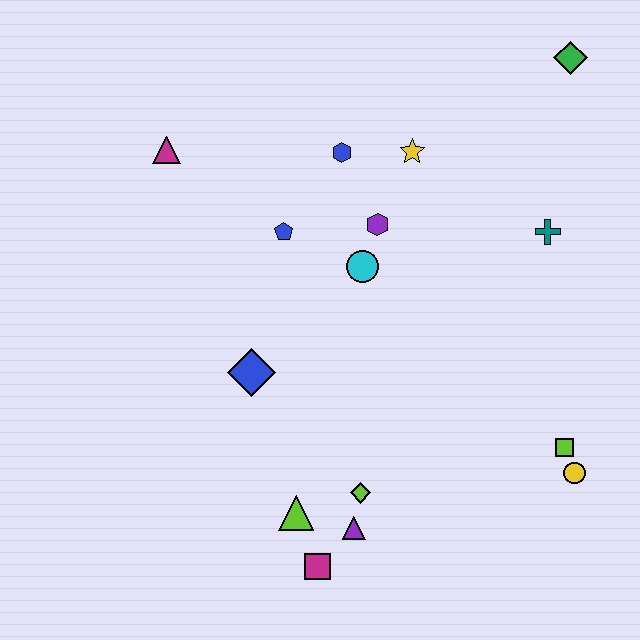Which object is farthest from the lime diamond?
The green diamond is farthest from the lime diamond.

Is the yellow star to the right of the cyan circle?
Yes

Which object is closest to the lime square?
The yellow circle is closest to the lime square.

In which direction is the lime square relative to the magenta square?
The lime square is to the right of the magenta square.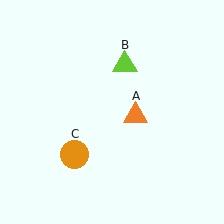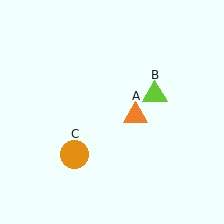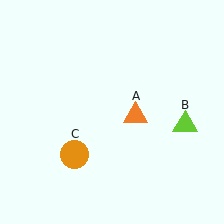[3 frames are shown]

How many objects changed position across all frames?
1 object changed position: lime triangle (object B).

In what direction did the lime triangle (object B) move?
The lime triangle (object B) moved down and to the right.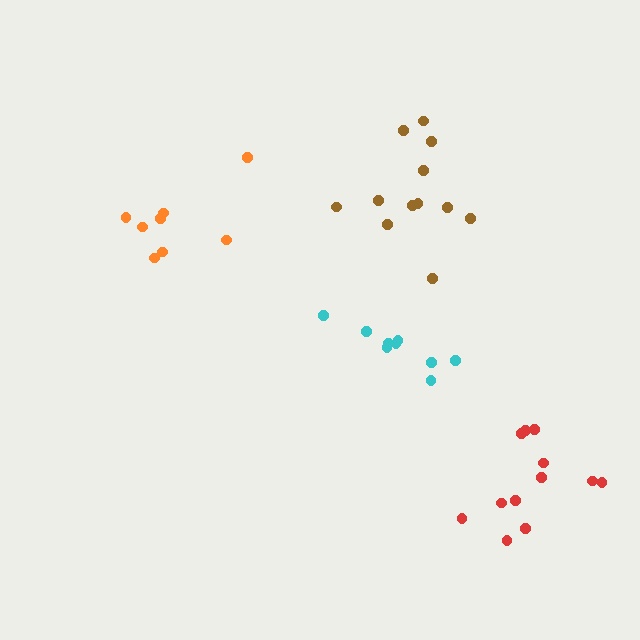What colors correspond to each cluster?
The clusters are colored: cyan, brown, orange, red.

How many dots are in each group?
Group 1: 9 dots, Group 2: 12 dots, Group 3: 8 dots, Group 4: 12 dots (41 total).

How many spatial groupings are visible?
There are 4 spatial groupings.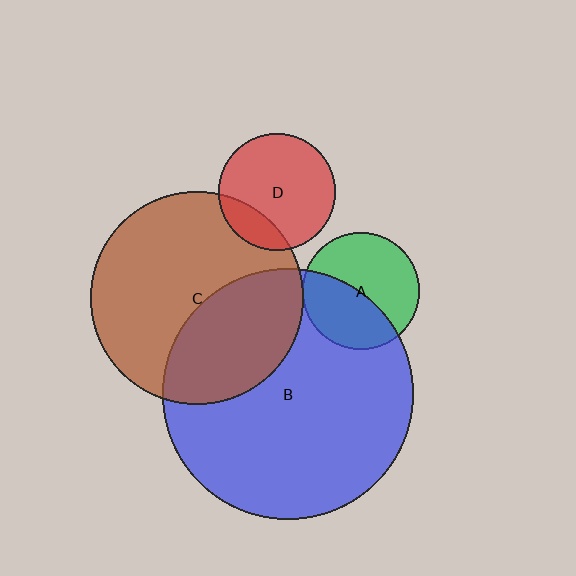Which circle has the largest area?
Circle B (blue).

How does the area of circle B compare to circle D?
Approximately 4.6 times.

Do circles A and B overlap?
Yes.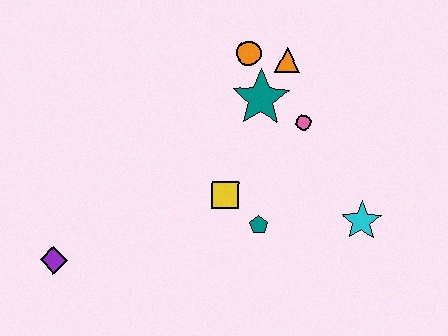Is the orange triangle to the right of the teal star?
Yes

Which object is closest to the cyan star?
The teal pentagon is closest to the cyan star.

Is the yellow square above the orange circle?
No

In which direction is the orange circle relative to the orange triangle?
The orange circle is to the left of the orange triangle.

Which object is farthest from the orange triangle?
The purple diamond is farthest from the orange triangle.